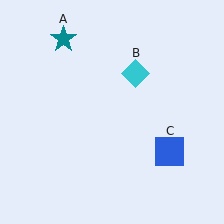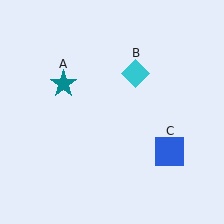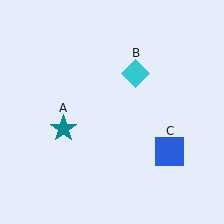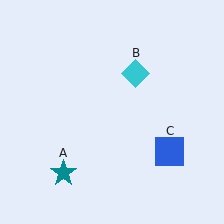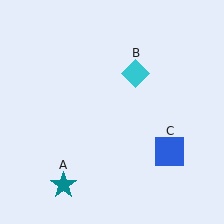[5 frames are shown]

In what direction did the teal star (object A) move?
The teal star (object A) moved down.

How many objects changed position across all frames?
1 object changed position: teal star (object A).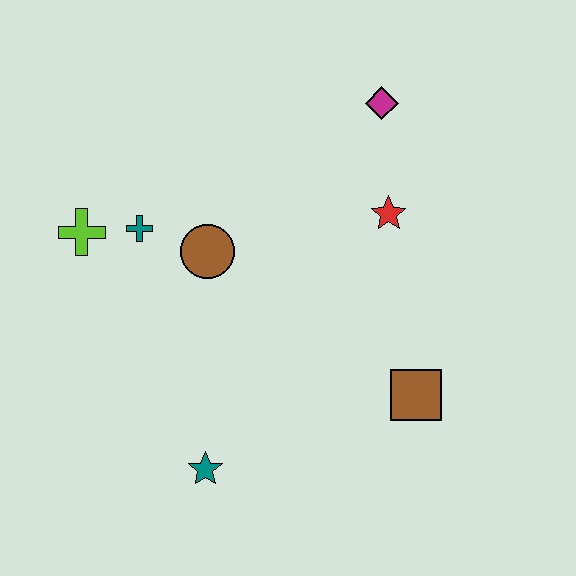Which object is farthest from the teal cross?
The brown square is farthest from the teal cross.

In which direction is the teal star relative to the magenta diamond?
The teal star is below the magenta diamond.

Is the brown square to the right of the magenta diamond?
Yes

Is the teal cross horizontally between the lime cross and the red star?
Yes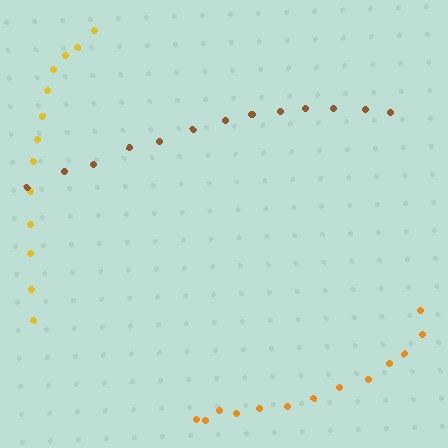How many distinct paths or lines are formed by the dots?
There are 3 distinct paths.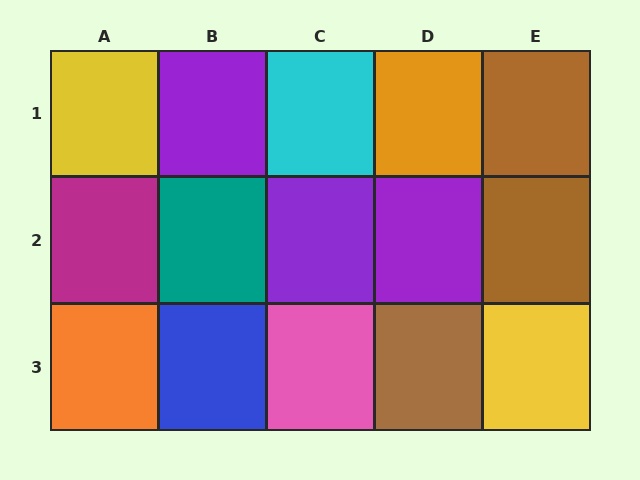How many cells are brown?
3 cells are brown.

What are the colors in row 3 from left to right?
Orange, blue, pink, brown, yellow.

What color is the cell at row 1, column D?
Orange.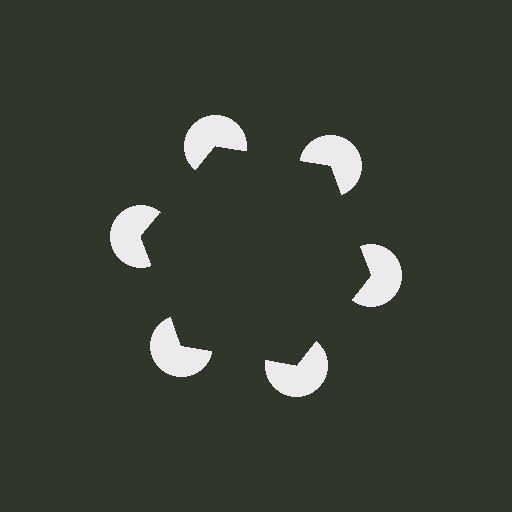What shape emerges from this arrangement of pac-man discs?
An illusory hexagon — its edges are inferred from the aligned wedge cuts in the pac-man discs, not physically drawn.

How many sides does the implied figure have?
6 sides.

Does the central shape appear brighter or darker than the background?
It typically appears slightly darker than the background, even though no actual brightness change is drawn.